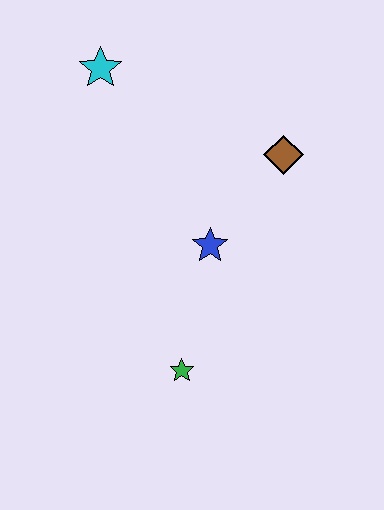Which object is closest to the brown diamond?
The blue star is closest to the brown diamond.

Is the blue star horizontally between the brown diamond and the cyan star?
Yes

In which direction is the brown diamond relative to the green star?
The brown diamond is above the green star.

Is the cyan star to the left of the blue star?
Yes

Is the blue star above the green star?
Yes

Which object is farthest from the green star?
The cyan star is farthest from the green star.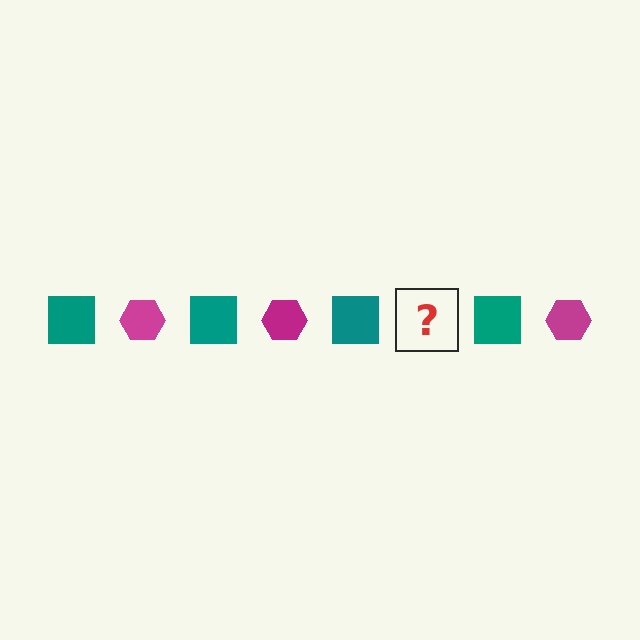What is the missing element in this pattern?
The missing element is a magenta hexagon.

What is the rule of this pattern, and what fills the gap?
The rule is that the pattern alternates between teal square and magenta hexagon. The gap should be filled with a magenta hexagon.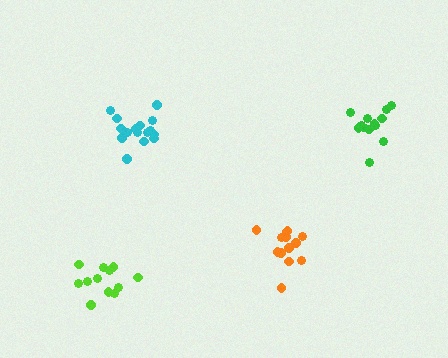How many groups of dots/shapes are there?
There are 4 groups.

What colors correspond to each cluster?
The clusters are colored: orange, green, lime, cyan.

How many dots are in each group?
Group 1: 13 dots, Group 2: 13 dots, Group 3: 12 dots, Group 4: 16 dots (54 total).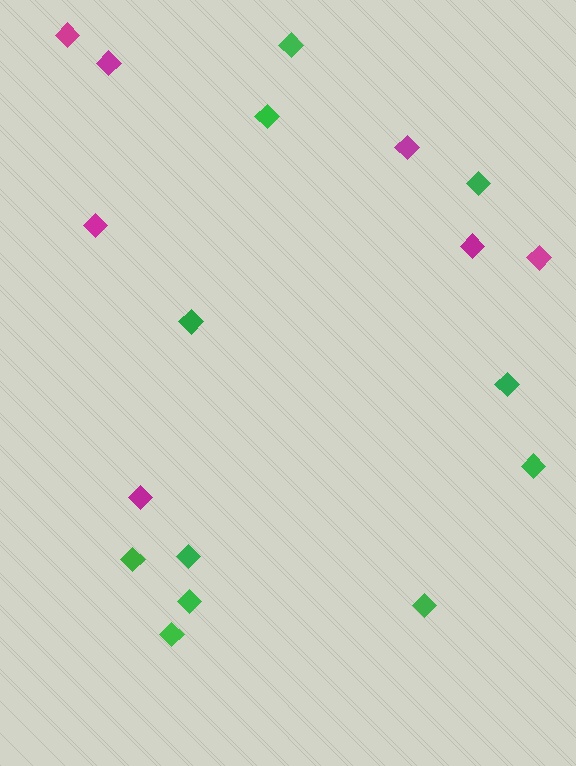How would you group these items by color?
There are 2 groups: one group of magenta diamonds (7) and one group of green diamonds (11).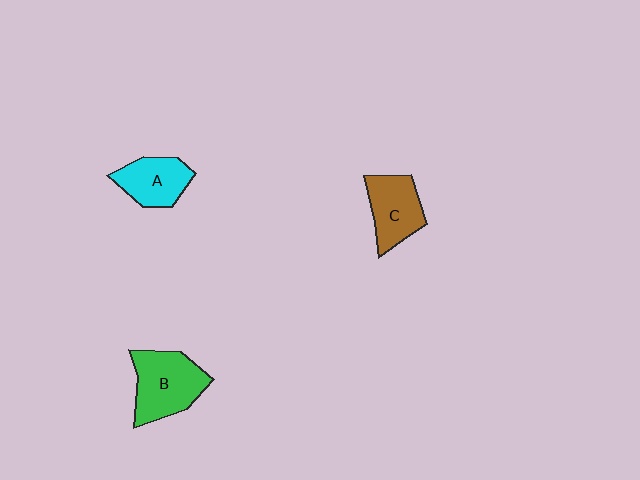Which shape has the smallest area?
Shape A (cyan).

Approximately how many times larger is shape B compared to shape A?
Approximately 1.4 times.